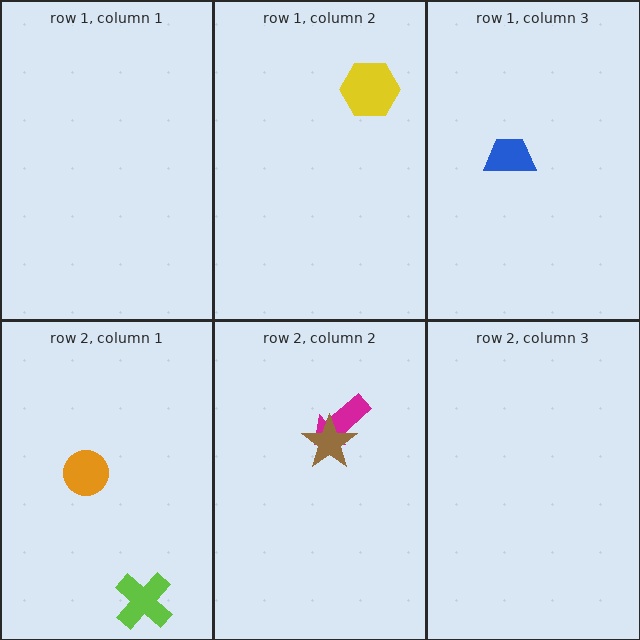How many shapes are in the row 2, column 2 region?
2.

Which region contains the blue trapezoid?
The row 1, column 3 region.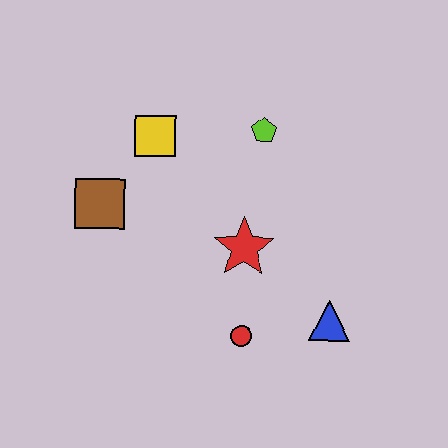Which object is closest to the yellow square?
The brown square is closest to the yellow square.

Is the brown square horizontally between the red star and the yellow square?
No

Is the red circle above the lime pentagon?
No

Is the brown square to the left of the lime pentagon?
Yes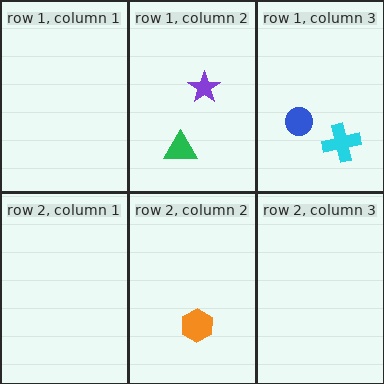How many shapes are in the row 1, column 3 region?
2.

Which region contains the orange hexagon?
The row 2, column 2 region.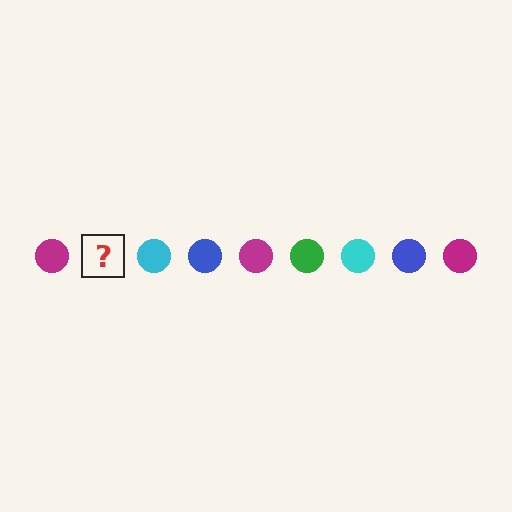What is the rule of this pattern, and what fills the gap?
The rule is that the pattern cycles through magenta, green, cyan, blue circles. The gap should be filled with a green circle.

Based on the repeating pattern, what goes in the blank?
The blank should be a green circle.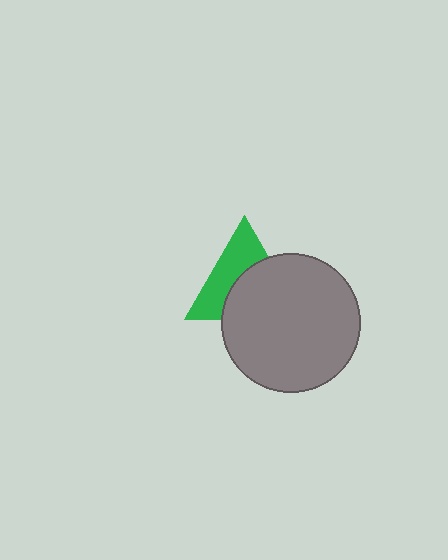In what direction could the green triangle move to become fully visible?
The green triangle could move up. That would shift it out from behind the gray circle entirely.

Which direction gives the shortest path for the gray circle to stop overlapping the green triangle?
Moving down gives the shortest separation.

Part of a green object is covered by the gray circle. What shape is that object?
It is a triangle.